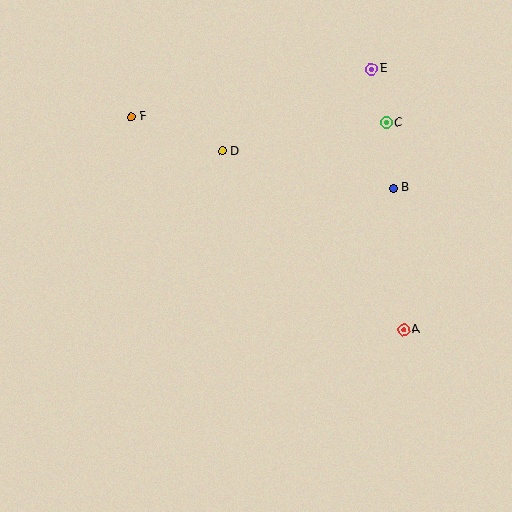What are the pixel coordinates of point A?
Point A is at (404, 330).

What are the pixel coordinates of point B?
Point B is at (394, 188).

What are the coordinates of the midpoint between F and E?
The midpoint between F and E is at (251, 93).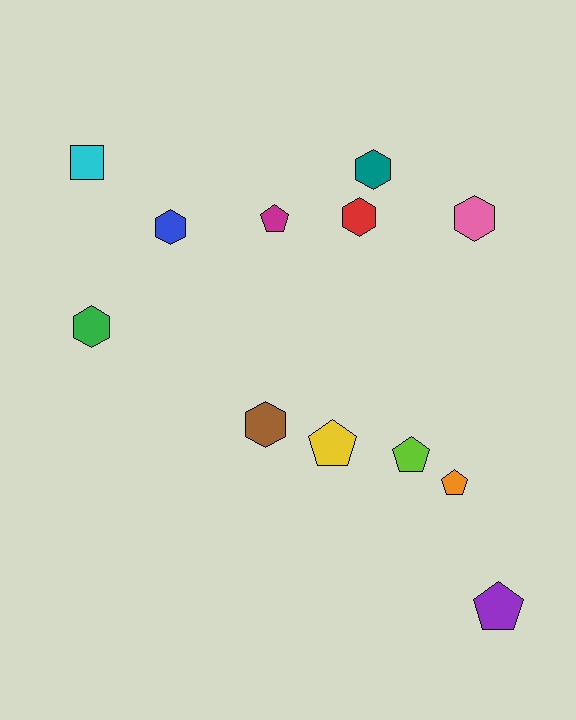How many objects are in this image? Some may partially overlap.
There are 12 objects.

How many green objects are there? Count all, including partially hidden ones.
There is 1 green object.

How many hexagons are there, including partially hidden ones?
There are 6 hexagons.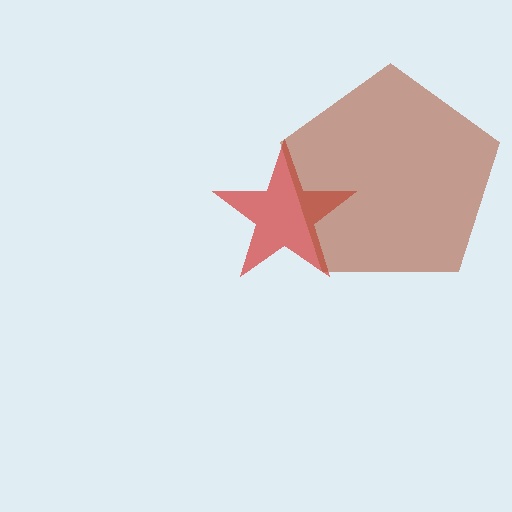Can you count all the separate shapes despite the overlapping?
Yes, there are 2 separate shapes.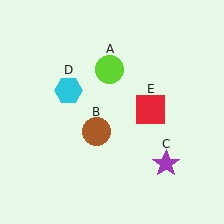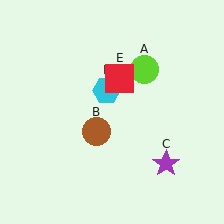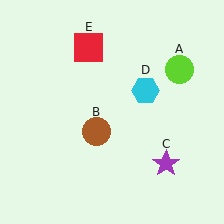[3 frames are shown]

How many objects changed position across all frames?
3 objects changed position: lime circle (object A), cyan hexagon (object D), red square (object E).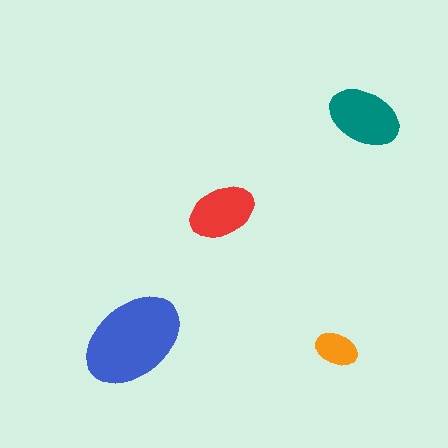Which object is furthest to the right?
The teal ellipse is rightmost.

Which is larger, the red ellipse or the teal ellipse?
The teal one.